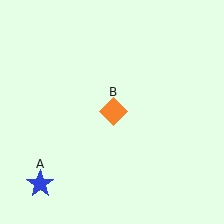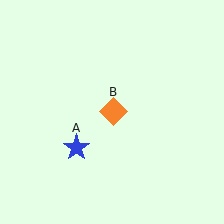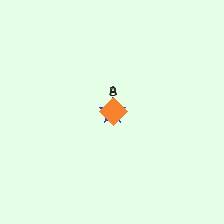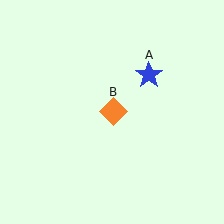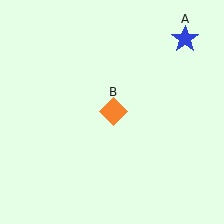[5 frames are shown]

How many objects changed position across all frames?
1 object changed position: blue star (object A).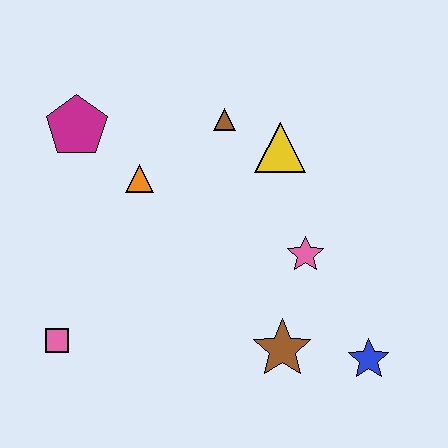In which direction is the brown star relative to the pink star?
The brown star is below the pink star.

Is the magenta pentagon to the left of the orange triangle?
Yes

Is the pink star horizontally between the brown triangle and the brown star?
No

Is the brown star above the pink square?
No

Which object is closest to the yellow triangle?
The brown triangle is closest to the yellow triangle.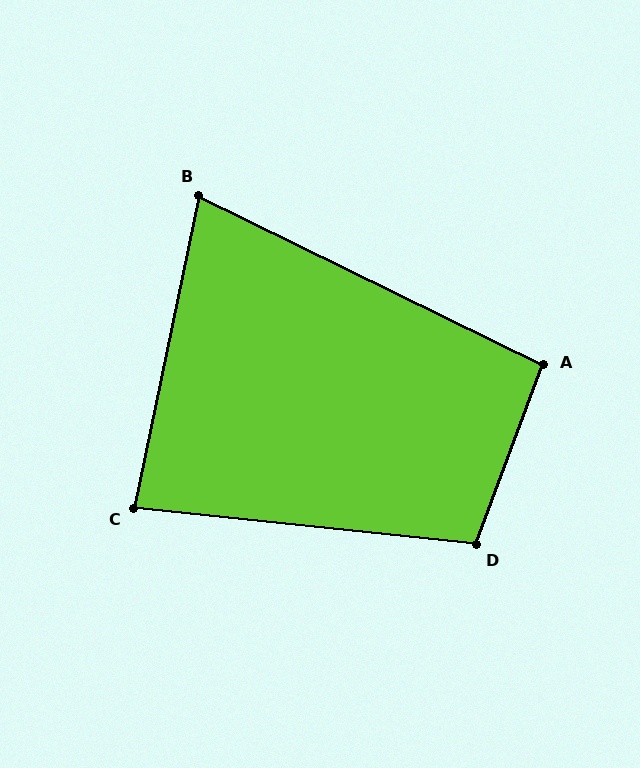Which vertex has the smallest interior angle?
B, at approximately 76 degrees.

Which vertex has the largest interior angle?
D, at approximately 104 degrees.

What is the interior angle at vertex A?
Approximately 96 degrees (obtuse).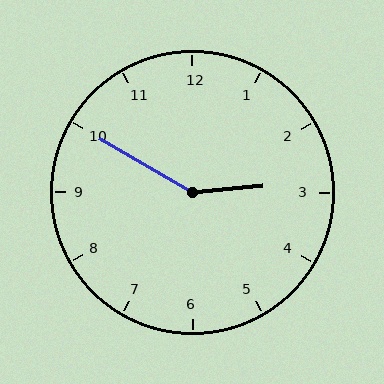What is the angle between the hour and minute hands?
Approximately 145 degrees.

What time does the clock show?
2:50.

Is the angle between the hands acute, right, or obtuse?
It is obtuse.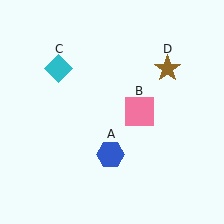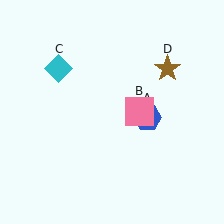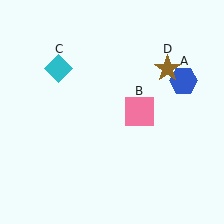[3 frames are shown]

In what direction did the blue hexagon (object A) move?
The blue hexagon (object A) moved up and to the right.